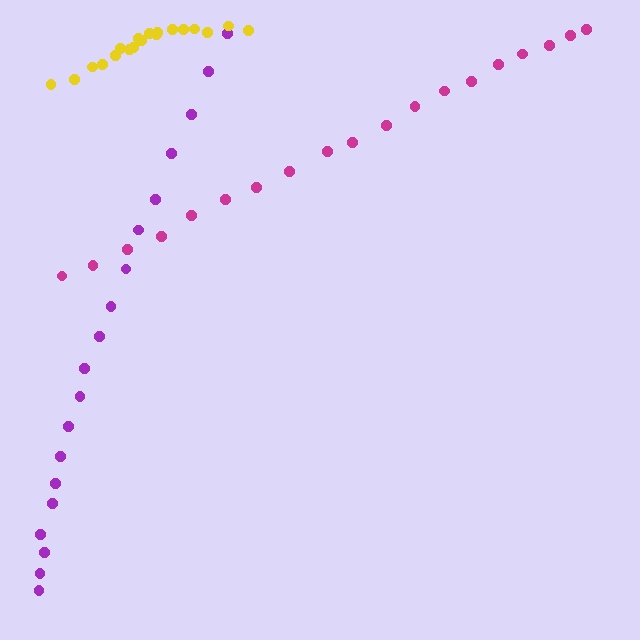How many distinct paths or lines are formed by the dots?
There are 3 distinct paths.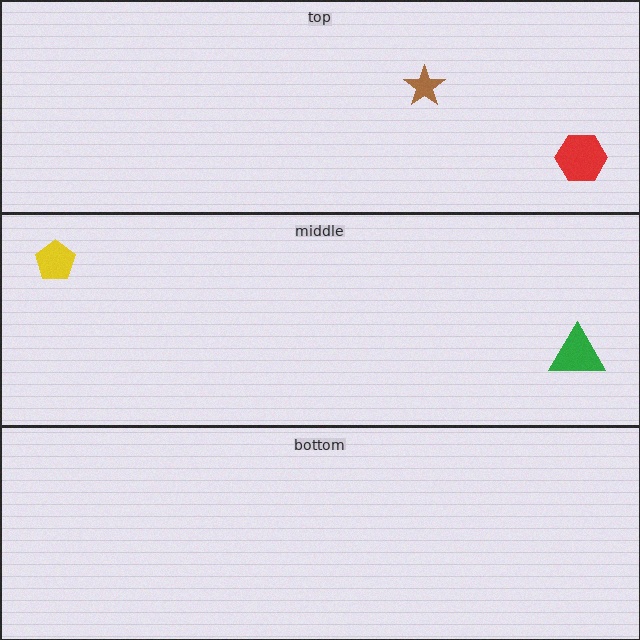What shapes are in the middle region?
The yellow pentagon, the green triangle.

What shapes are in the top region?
The red hexagon, the brown star.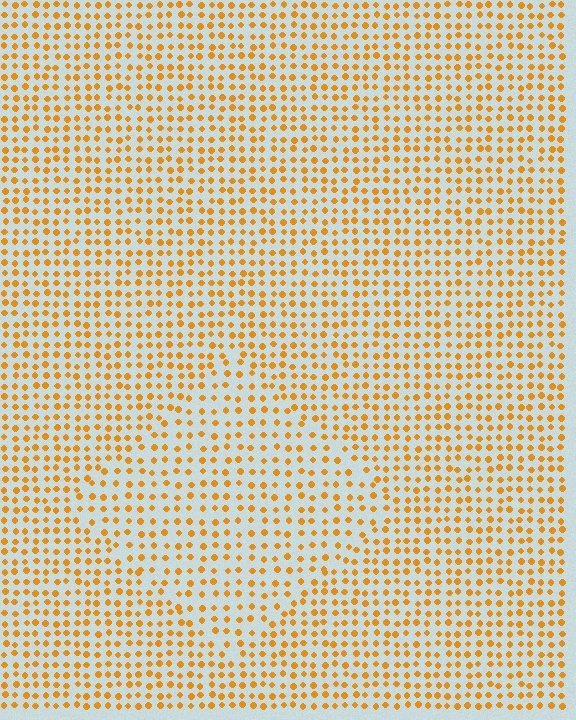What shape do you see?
I see a diamond.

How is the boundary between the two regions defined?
The boundary is defined by a change in element density (approximately 1.4x ratio). All elements are the same color, size, and shape.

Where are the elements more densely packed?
The elements are more densely packed outside the diamond boundary.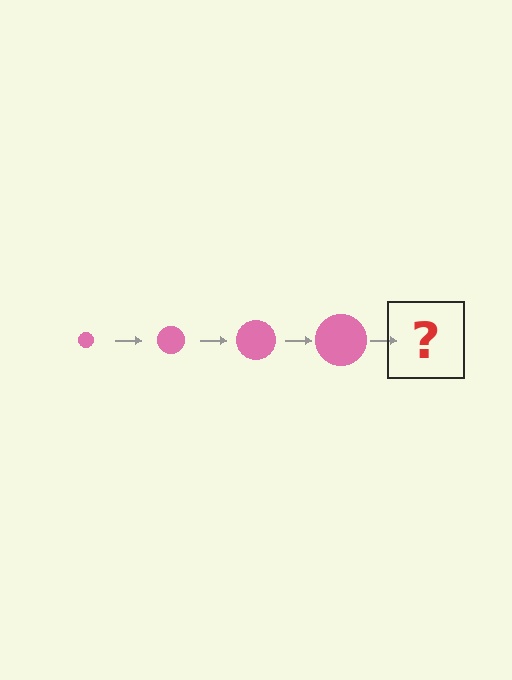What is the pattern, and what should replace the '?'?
The pattern is that the circle gets progressively larger each step. The '?' should be a pink circle, larger than the previous one.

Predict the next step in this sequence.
The next step is a pink circle, larger than the previous one.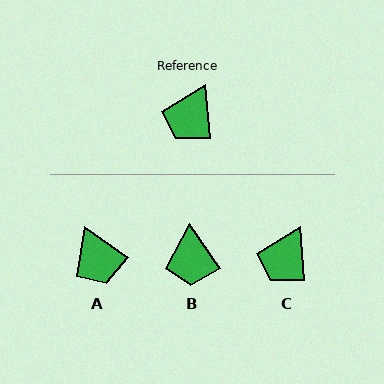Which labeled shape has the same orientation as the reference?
C.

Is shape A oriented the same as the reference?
No, it is off by about 50 degrees.